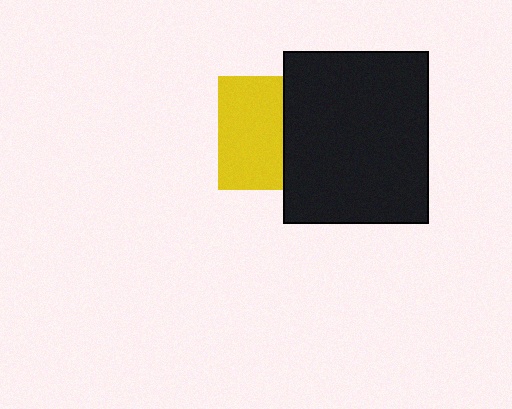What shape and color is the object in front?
The object in front is a black rectangle.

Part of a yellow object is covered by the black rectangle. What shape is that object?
It is a square.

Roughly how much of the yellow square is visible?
About half of it is visible (roughly 58%).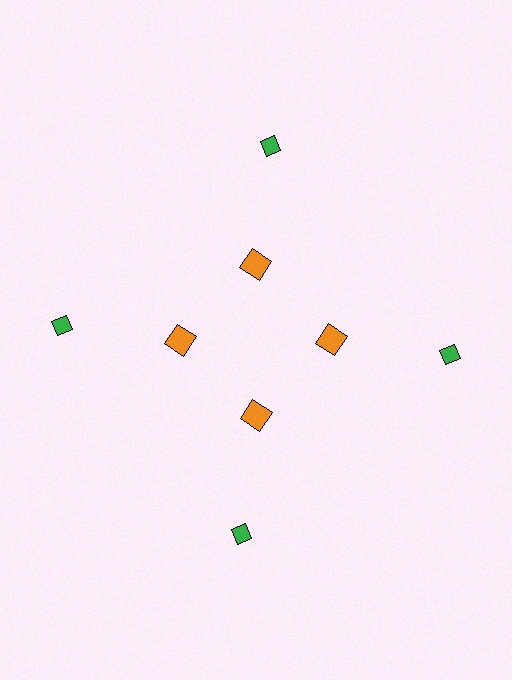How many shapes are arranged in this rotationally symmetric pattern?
There are 8 shapes, arranged in 4 groups of 2.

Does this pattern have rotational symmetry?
Yes, this pattern has 4-fold rotational symmetry. It looks the same after rotating 90 degrees around the center.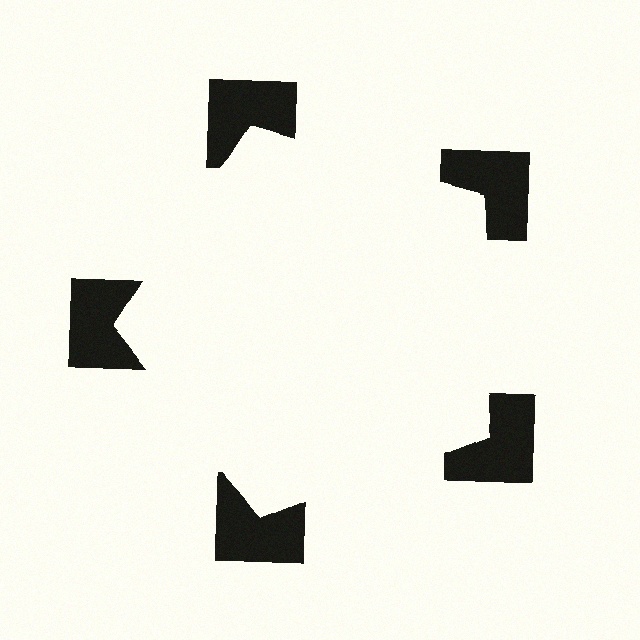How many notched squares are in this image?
There are 5 — one at each vertex of the illusory pentagon.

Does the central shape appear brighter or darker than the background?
It typically appears slightly brighter than the background, even though no actual brightness change is drawn.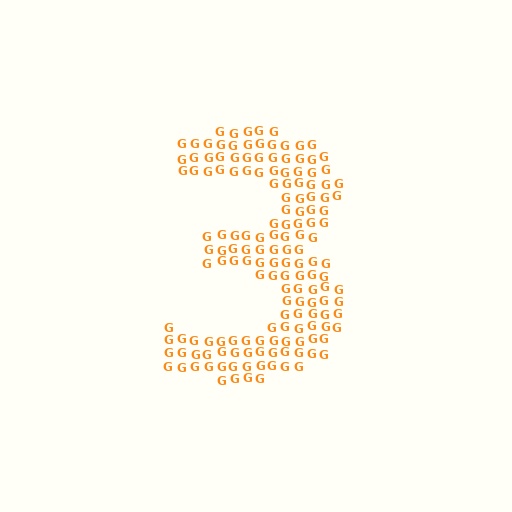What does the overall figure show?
The overall figure shows the digit 3.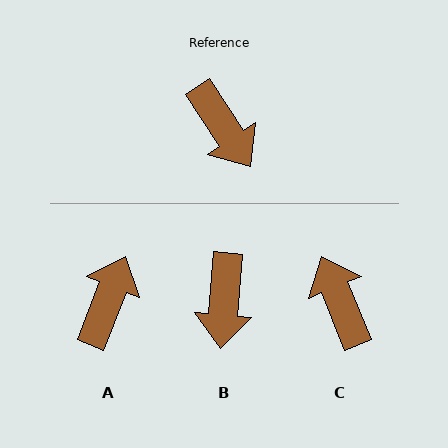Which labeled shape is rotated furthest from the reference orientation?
C, about 169 degrees away.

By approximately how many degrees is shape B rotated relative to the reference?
Approximately 38 degrees clockwise.